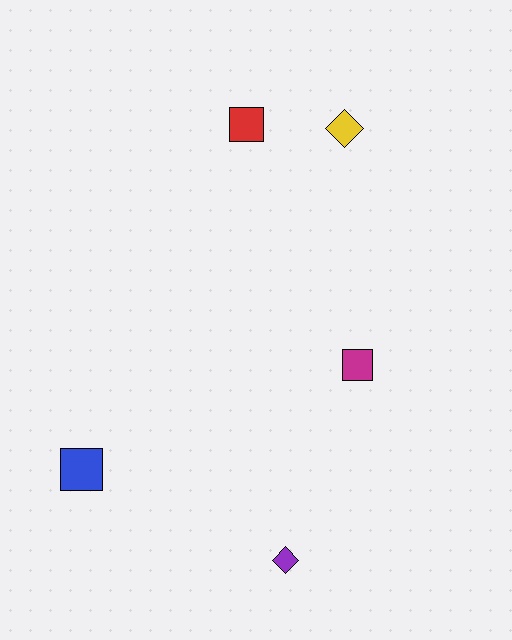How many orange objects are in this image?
There are no orange objects.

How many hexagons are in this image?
There are no hexagons.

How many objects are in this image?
There are 5 objects.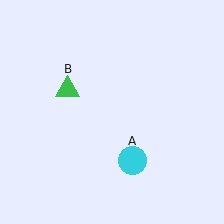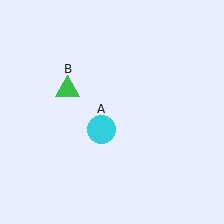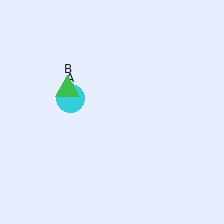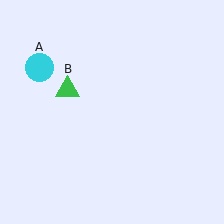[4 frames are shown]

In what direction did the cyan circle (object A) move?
The cyan circle (object A) moved up and to the left.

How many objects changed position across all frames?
1 object changed position: cyan circle (object A).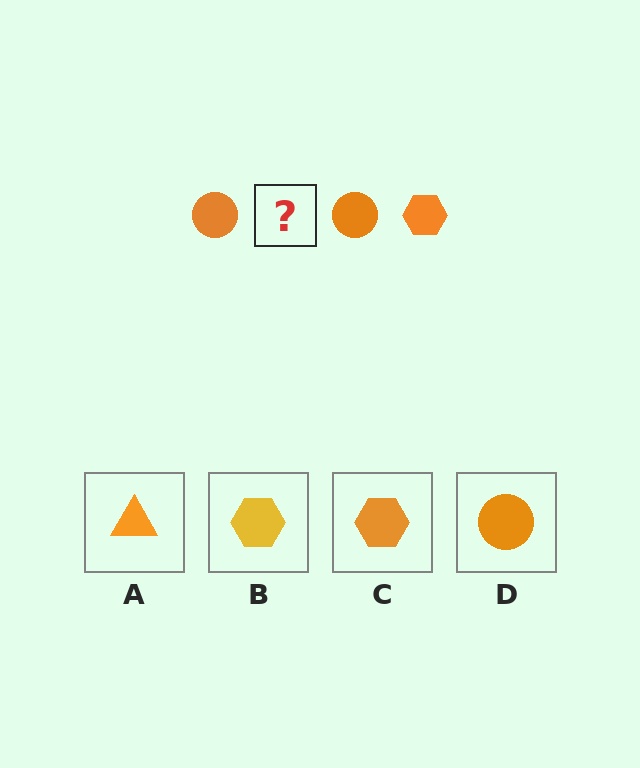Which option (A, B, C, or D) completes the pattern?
C.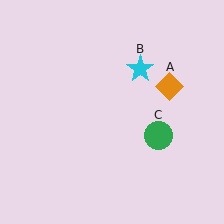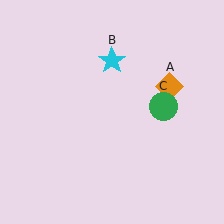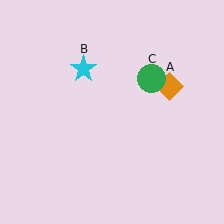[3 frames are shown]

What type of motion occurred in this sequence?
The cyan star (object B), green circle (object C) rotated counterclockwise around the center of the scene.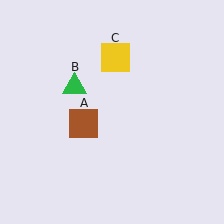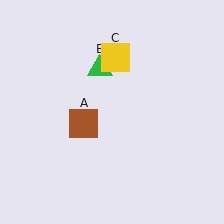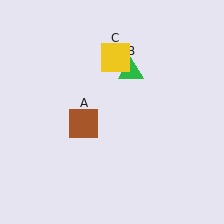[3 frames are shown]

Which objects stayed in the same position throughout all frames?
Brown square (object A) and yellow square (object C) remained stationary.